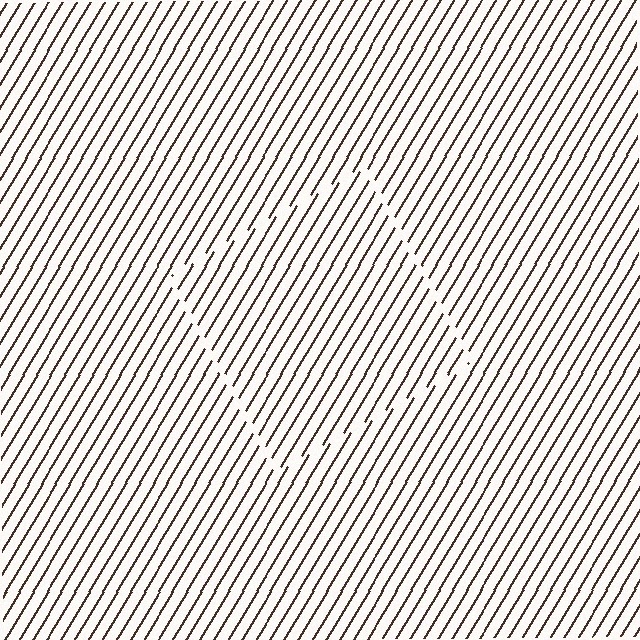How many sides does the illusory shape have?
4 sides — the line-ends trace a square.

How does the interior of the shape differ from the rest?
The interior of the shape contains the same grating, shifted by half a period — the contour is defined by the phase discontinuity where line-ends from the inner and outer gratings abut.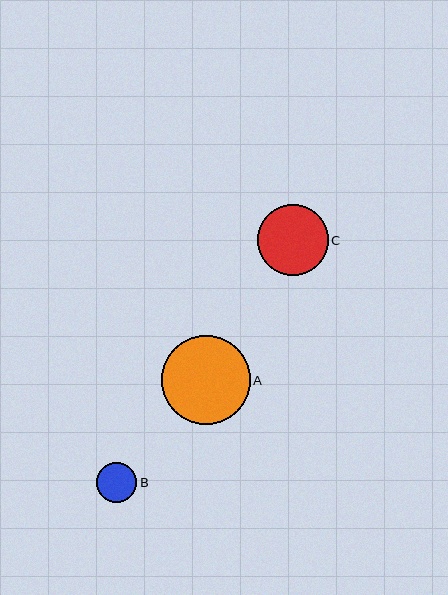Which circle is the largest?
Circle A is the largest with a size of approximately 88 pixels.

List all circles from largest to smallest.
From largest to smallest: A, C, B.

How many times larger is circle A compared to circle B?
Circle A is approximately 2.2 times the size of circle B.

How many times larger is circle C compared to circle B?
Circle C is approximately 1.8 times the size of circle B.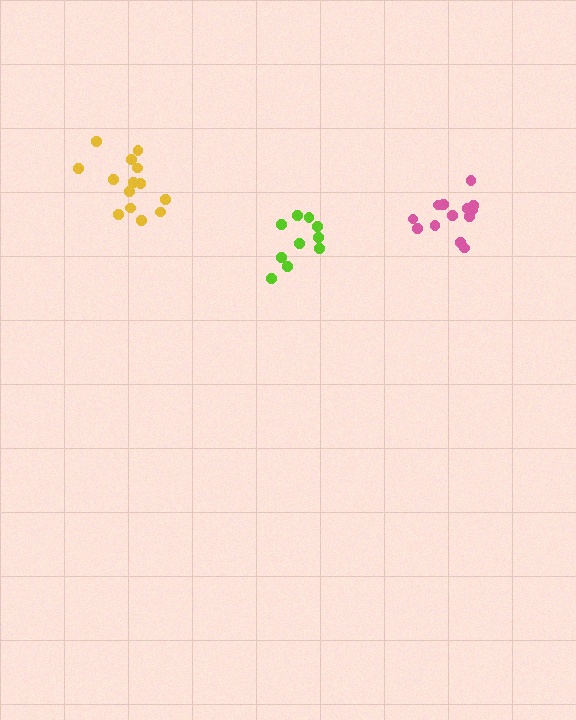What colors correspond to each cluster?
The clusters are colored: pink, yellow, lime.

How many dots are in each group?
Group 1: 13 dots, Group 2: 14 dots, Group 3: 10 dots (37 total).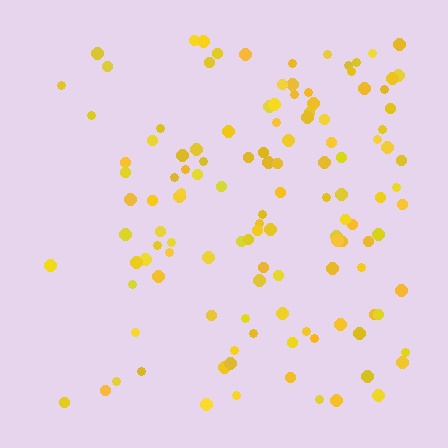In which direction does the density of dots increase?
From left to right, with the right side densest.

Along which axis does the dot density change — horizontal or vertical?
Horizontal.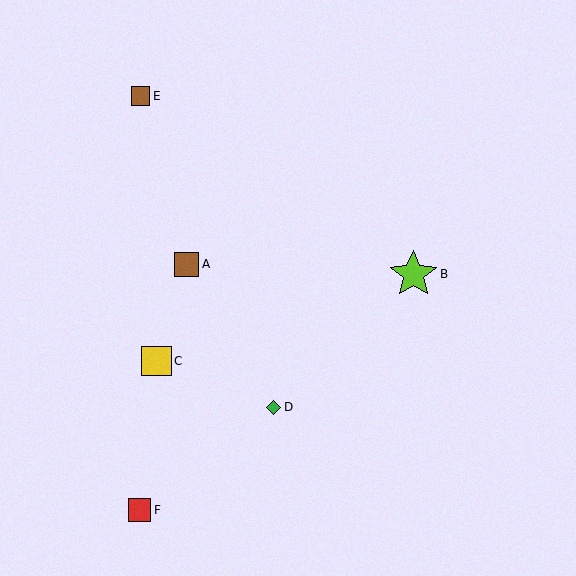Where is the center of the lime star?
The center of the lime star is at (413, 274).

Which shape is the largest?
The lime star (labeled B) is the largest.